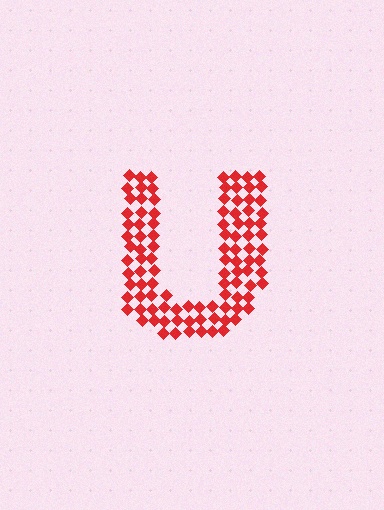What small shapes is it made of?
It is made of small diamonds.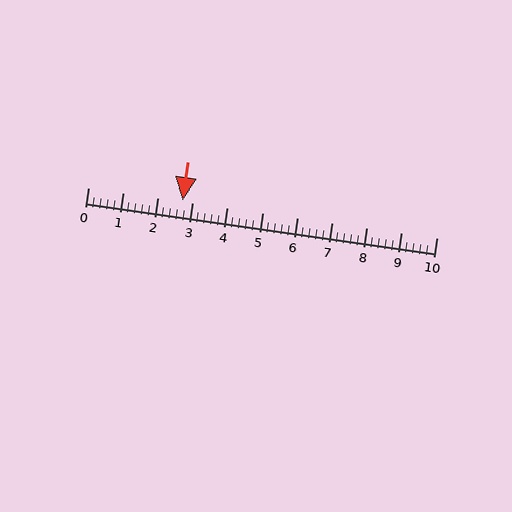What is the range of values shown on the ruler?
The ruler shows values from 0 to 10.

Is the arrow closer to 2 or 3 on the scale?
The arrow is closer to 3.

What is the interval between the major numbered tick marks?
The major tick marks are spaced 1 units apart.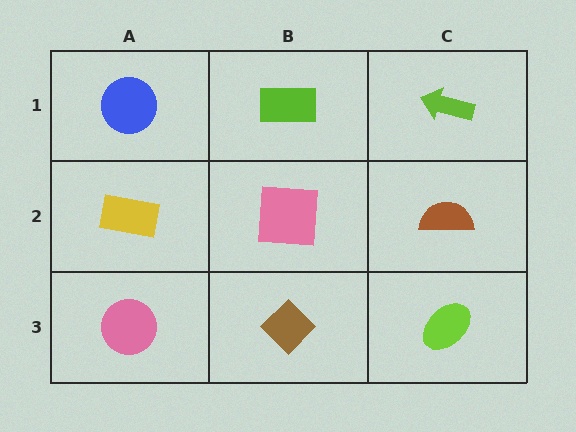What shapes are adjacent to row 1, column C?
A brown semicircle (row 2, column C), a lime rectangle (row 1, column B).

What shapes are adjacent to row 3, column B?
A pink square (row 2, column B), a pink circle (row 3, column A), a lime ellipse (row 3, column C).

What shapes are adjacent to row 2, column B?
A lime rectangle (row 1, column B), a brown diamond (row 3, column B), a yellow rectangle (row 2, column A), a brown semicircle (row 2, column C).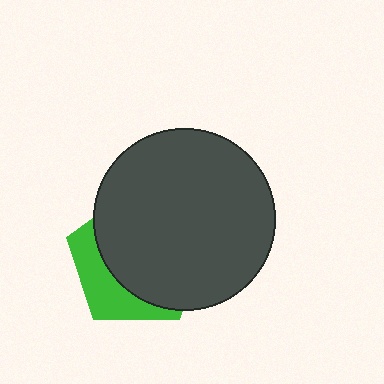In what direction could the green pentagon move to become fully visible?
The green pentagon could move toward the lower-left. That would shift it out from behind the dark gray circle entirely.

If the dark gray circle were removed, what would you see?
You would see the complete green pentagon.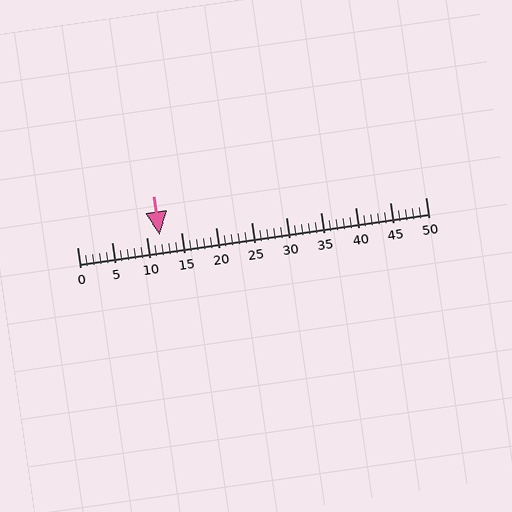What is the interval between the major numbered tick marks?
The major tick marks are spaced 5 units apart.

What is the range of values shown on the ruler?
The ruler shows values from 0 to 50.